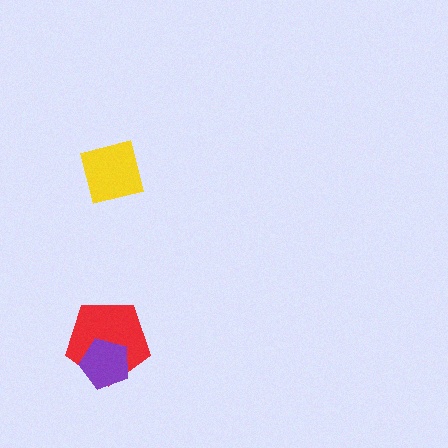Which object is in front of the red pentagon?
The purple pentagon is in front of the red pentagon.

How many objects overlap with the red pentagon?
1 object overlaps with the red pentagon.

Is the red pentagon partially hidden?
Yes, it is partially covered by another shape.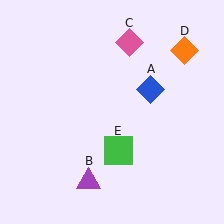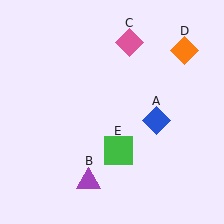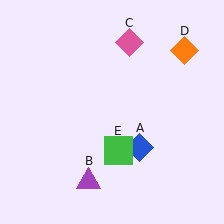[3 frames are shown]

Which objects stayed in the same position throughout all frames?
Purple triangle (object B) and pink diamond (object C) and orange diamond (object D) and green square (object E) remained stationary.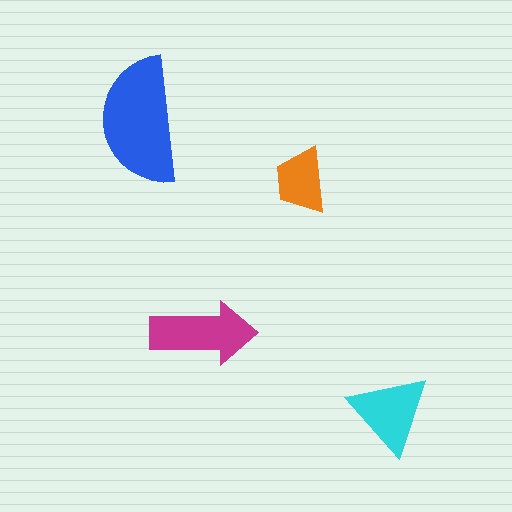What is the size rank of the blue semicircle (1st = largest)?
1st.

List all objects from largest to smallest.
The blue semicircle, the magenta arrow, the cyan triangle, the orange trapezoid.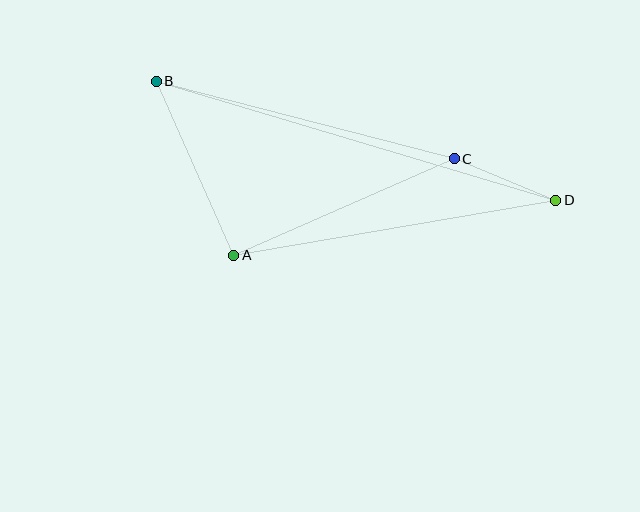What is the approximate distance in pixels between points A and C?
The distance between A and C is approximately 241 pixels.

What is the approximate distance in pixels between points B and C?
The distance between B and C is approximately 308 pixels.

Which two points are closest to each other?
Points C and D are closest to each other.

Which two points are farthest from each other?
Points B and D are farthest from each other.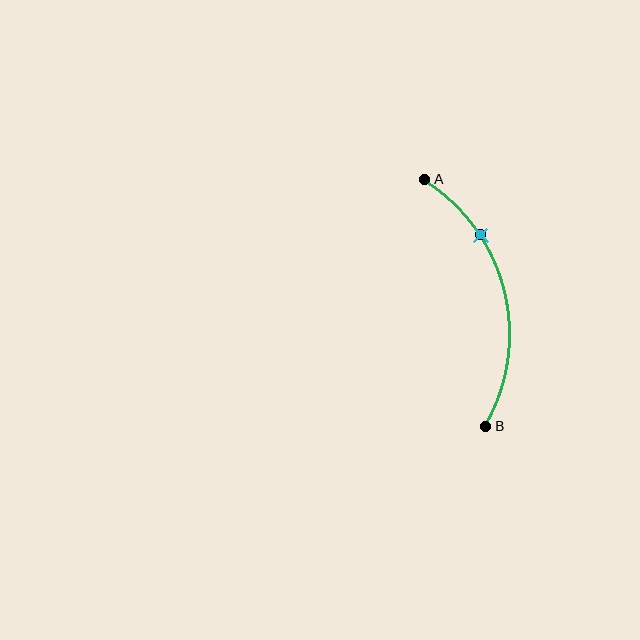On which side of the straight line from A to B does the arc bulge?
The arc bulges to the right of the straight line connecting A and B.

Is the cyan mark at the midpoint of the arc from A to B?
No. The cyan mark lies on the arc but is closer to endpoint A. The arc midpoint would be at the point on the curve equidistant along the arc from both A and B.